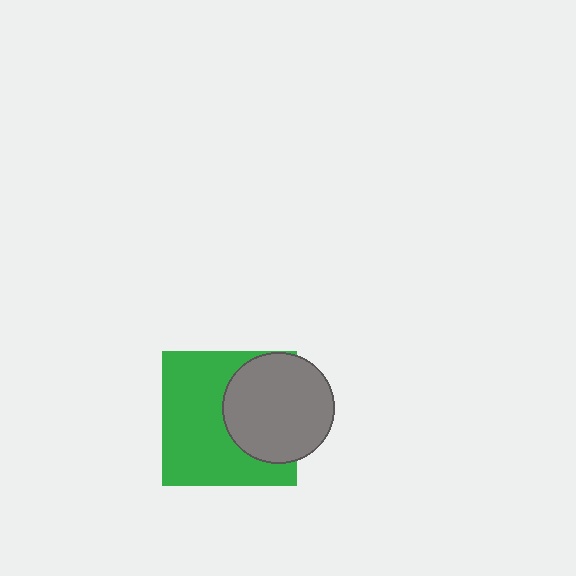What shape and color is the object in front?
The object in front is a gray circle.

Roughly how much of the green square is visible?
About half of it is visible (roughly 61%).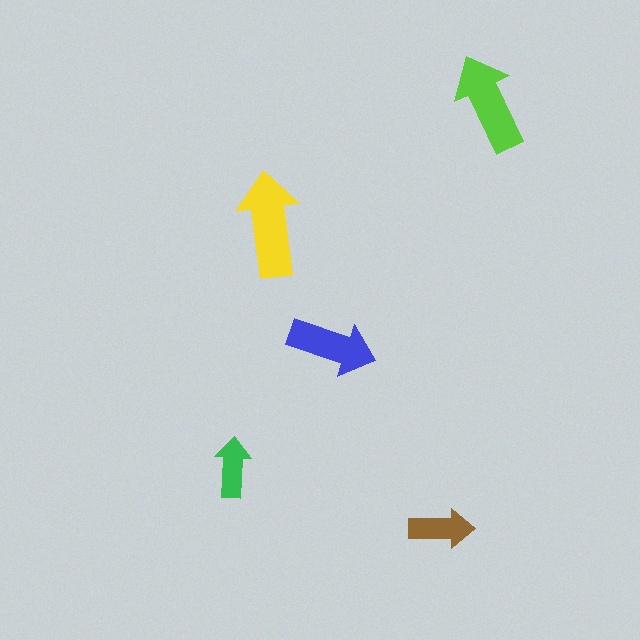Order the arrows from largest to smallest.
the yellow one, the lime one, the blue one, the brown one, the green one.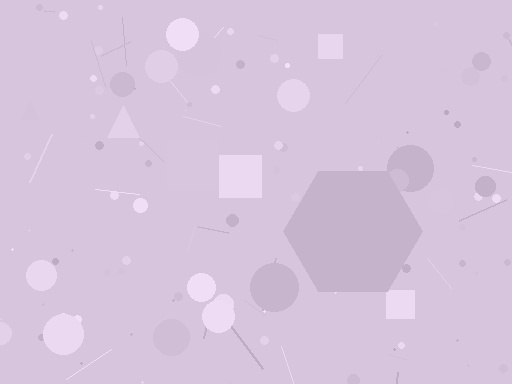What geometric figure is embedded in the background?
A hexagon is embedded in the background.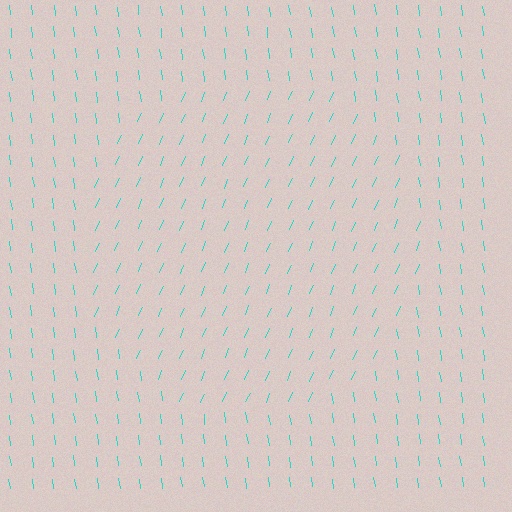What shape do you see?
I see a circle.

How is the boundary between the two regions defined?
The boundary is defined purely by a change in line orientation (approximately 31 degrees difference). All lines are the same color and thickness.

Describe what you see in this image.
The image is filled with small cyan line segments. A circle region in the image has lines oriented differently from the surrounding lines, creating a visible texture boundary.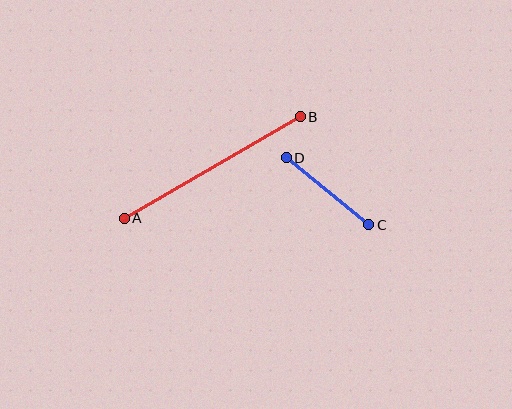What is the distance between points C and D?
The distance is approximately 106 pixels.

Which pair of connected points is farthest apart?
Points A and B are farthest apart.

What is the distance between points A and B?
The distance is approximately 203 pixels.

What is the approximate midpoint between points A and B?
The midpoint is at approximately (212, 167) pixels.